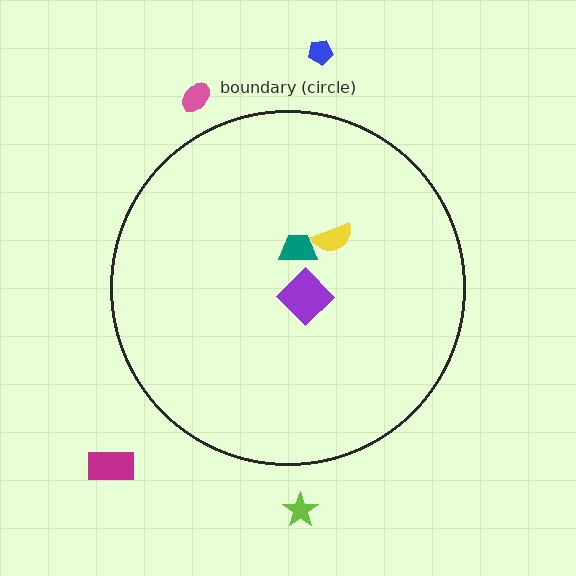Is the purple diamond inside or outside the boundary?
Inside.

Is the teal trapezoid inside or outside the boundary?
Inside.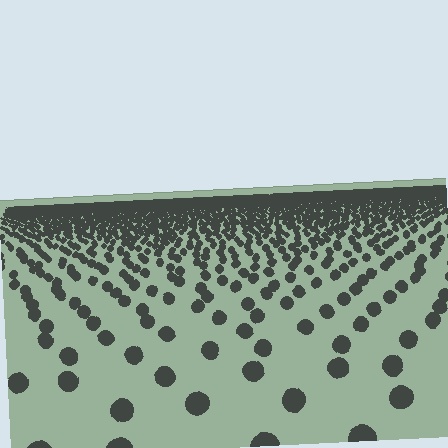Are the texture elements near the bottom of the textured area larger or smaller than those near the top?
Larger. Near the bottom, elements are closer to the viewer and appear at a bigger on-screen size.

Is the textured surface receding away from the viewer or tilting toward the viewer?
The surface is receding away from the viewer. Texture elements get smaller and denser toward the top.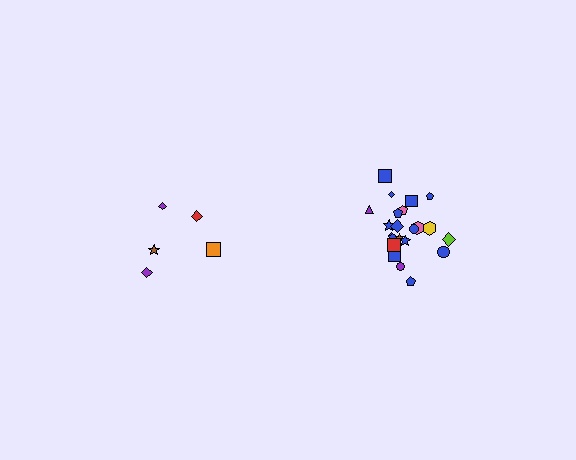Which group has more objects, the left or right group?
The right group.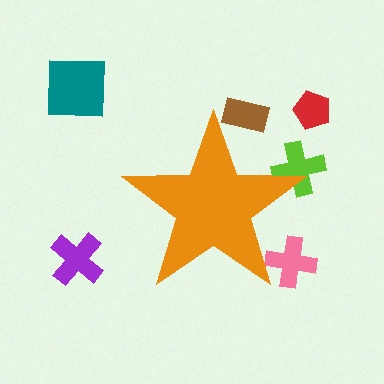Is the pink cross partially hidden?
Yes, the pink cross is partially hidden behind the orange star.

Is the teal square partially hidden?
No, the teal square is fully visible.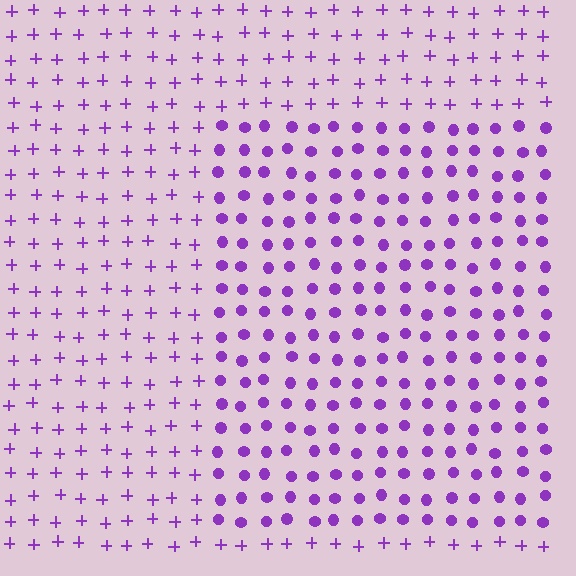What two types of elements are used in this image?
The image uses circles inside the rectangle region and plus signs outside it.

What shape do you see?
I see a rectangle.